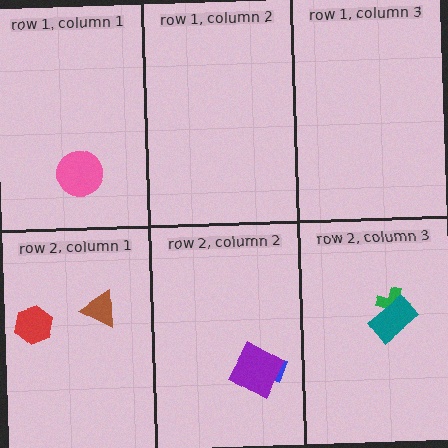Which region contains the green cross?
The row 2, column 3 region.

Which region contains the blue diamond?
The row 2, column 2 region.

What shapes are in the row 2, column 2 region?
The blue diamond, the purple square.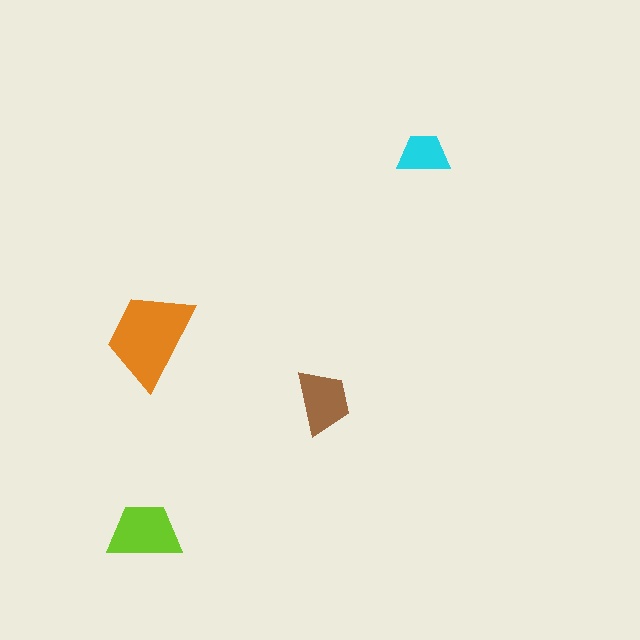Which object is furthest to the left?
The lime trapezoid is leftmost.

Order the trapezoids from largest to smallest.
the orange one, the lime one, the brown one, the cyan one.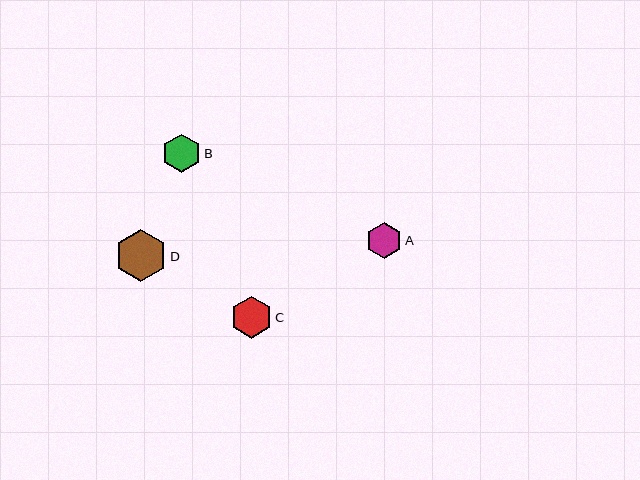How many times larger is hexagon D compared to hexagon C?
Hexagon D is approximately 1.2 times the size of hexagon C.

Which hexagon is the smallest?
Hexagon A is the smallest with a size of approximately 36 pixels.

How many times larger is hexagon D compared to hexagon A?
Hexagon D is approximately 1.4 times the size of hexagon A.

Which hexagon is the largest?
Hexagon D is the largest with a size of approximately 52 pixels.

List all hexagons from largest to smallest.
From largest to smallest: D, C, B, A.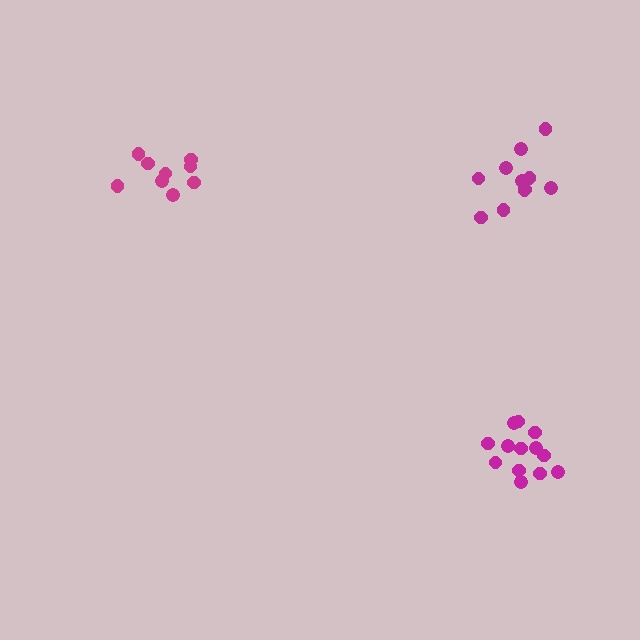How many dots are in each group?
Group 1: 9 dots, Group 2: 11 dots, Group 3: 13 dots (33 total).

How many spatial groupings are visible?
There are 3 spatial groupings.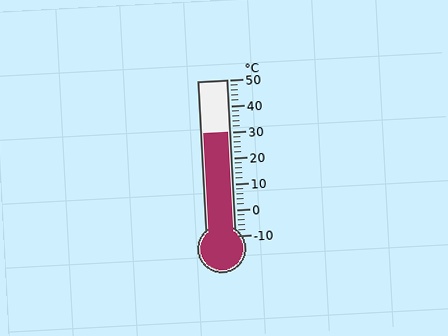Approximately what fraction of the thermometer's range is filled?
The thermometer is filled to approximately 65% of its range.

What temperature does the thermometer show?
The thermometer shows approximately 30°C.